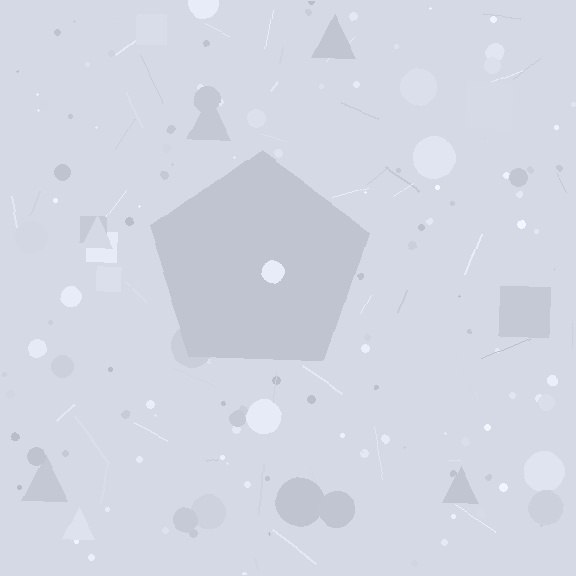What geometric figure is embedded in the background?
A pentagon is embedded in the background.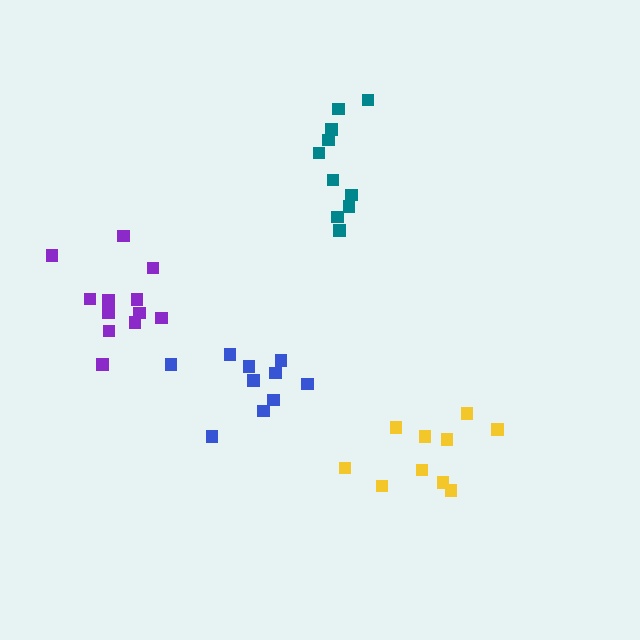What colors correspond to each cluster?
The clusters are colored: teal, yellow, purple, blue.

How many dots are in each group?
Group 1: 10 dots, Group 2: 10 dots, Group 3: 12 dots, Group 4: 10 dots (42 total).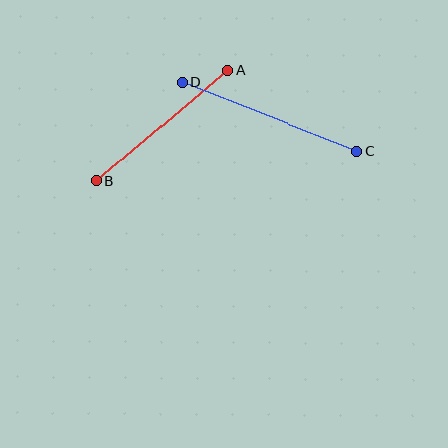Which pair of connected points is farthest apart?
Points C and D are farthest apart.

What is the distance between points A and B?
The distance is approximately 172 pixels.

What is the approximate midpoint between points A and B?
The midpoint is at approximately (162, 125) pixels.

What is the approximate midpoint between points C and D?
The midpoint is at approximately (269, 117) pixels.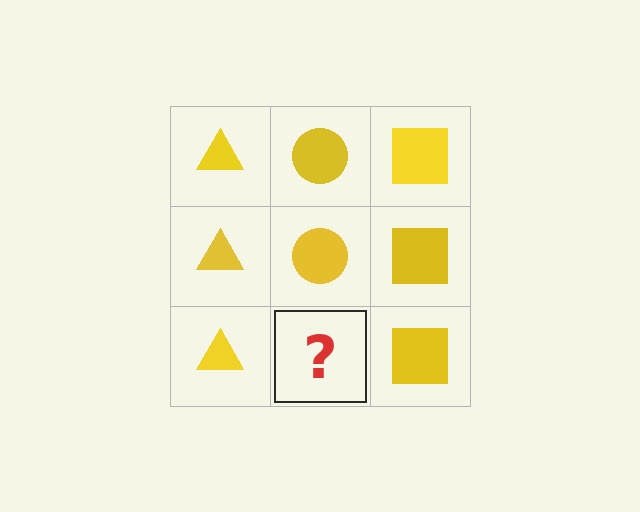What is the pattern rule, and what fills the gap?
The rule is that each column has a consistent shape. The gap should be filled with a yellow circle.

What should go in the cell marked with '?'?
The missing cell should contain a yellow circle.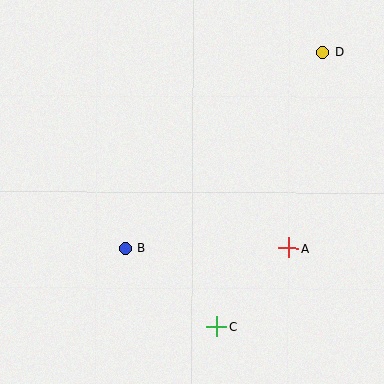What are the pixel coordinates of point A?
Point A is at (288, 248).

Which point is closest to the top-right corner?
Point D is closest to the top-right corner.